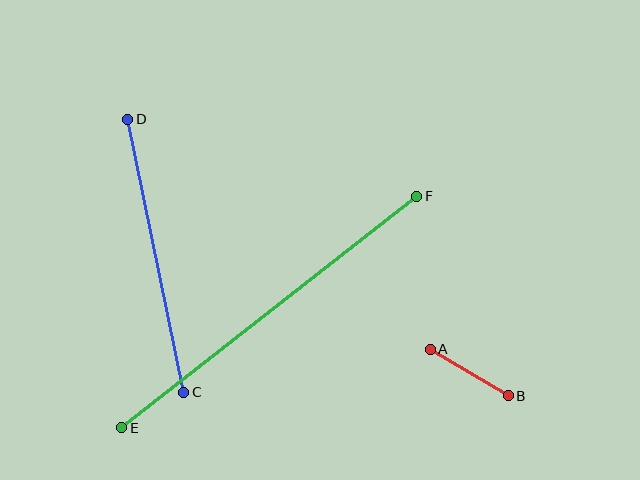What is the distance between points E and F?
The distance is approximately 375 pixels.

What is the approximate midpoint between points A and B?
The midpoint is at approximately (469, 372) pixels.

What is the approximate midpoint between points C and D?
The midpoint is at approximately (156, 256) pixels.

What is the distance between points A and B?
The distance is approximately 91 pixels.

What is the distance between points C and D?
The distance is approximately 279 pixels.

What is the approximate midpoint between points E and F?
The midpoint is at approximately (269, 312) pixels.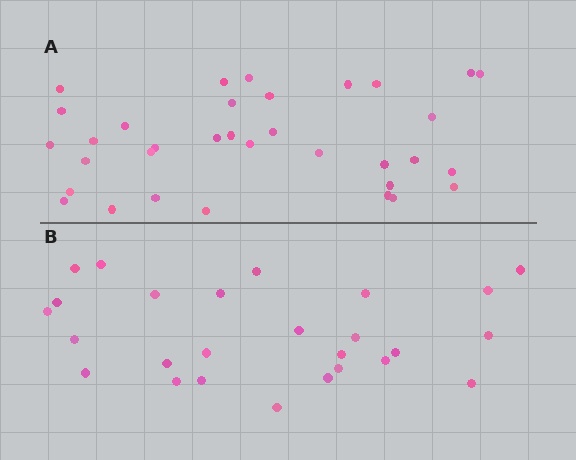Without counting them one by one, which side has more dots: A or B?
Region A (the top region) has more dots.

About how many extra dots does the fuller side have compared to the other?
Region A has roughly 8 or so more dots than region B.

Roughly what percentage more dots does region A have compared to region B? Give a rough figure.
About 30% more.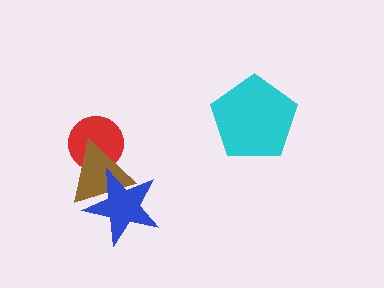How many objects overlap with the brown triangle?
2 objects overlap with the brown triangle.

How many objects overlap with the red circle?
1 object overlaps with the red circle.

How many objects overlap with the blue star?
1 object overlaps with the blue star.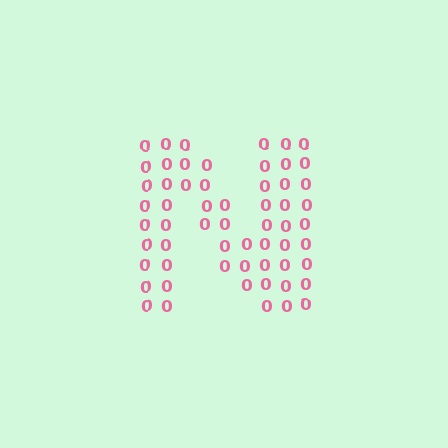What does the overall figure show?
The overall figure shows the letter N.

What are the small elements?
The small elements are digit 0's.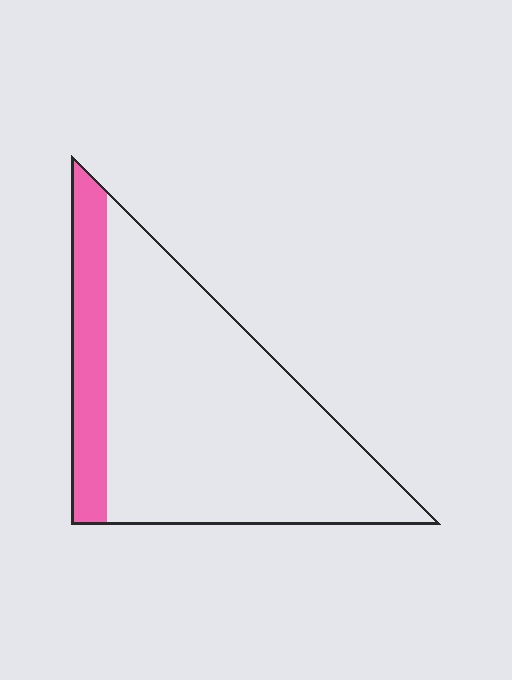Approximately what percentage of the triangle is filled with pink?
Approximately 20%.